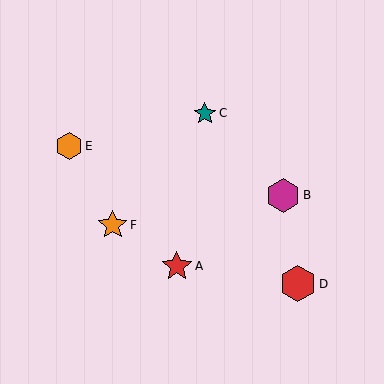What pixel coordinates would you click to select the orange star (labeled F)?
Click at (113, 225) to select the orange star F.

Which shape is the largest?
The red hexagon (labeled D) is the largest.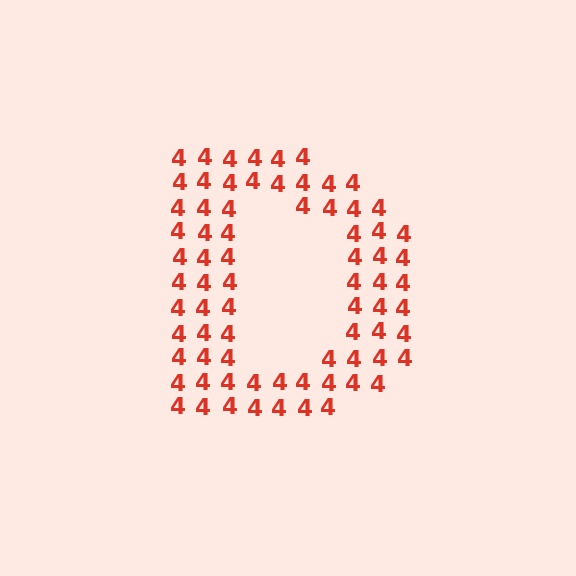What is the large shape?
The large shape is the letter D.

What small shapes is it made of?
It is made of small digit 4's.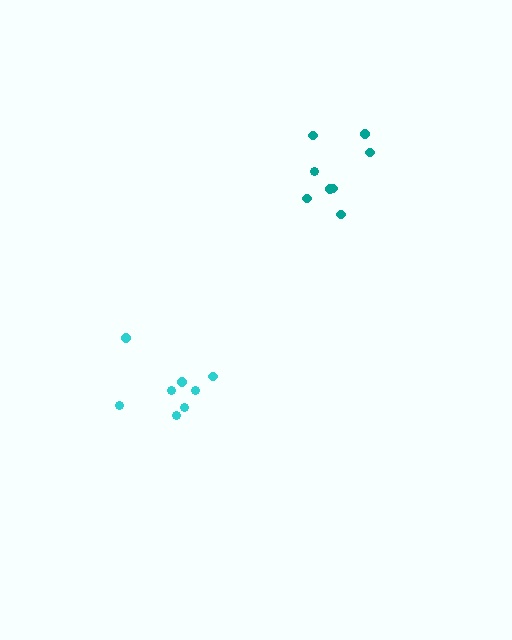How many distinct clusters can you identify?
There are 2 distinct clusters.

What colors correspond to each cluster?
The clusters are colored: cyan, teal.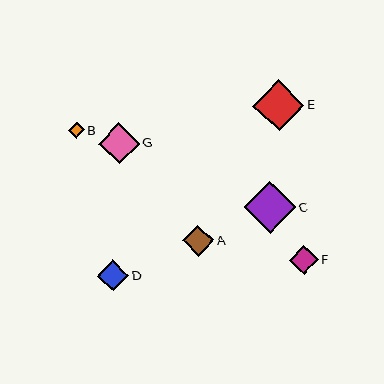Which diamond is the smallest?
Diamond B is the smallest with a size of approximately 16 pixels.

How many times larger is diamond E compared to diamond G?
Diamond E is approximately 1.2 times the size of diamond G.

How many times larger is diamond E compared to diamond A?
Diamond E is approximately 1.6 times the size of diamond A.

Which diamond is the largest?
Diamond C is the largest with a size of approximately 52 pixels.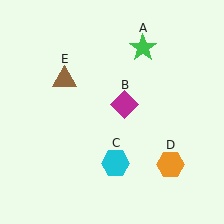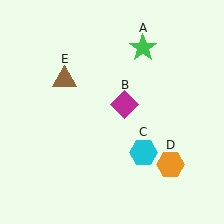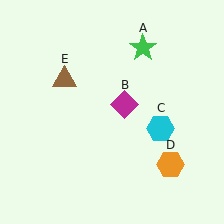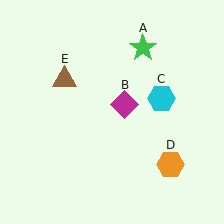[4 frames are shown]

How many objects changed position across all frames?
1 object changed position: cyan hexagon (object C).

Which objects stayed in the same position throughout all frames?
Green star (object A) and magenta diamond (object B) and orange hexagon (object D) and brown triangle (object E) remained stationary.